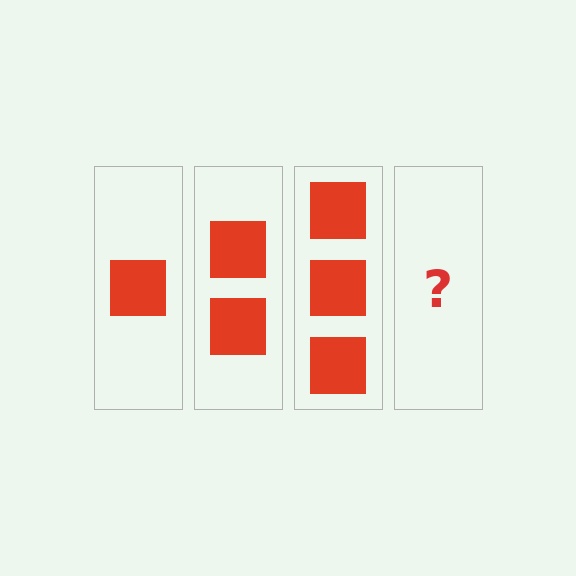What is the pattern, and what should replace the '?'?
The pattern is that each step adds one more square. The '?' should be 4 squares.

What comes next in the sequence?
The next element should be 4 squares.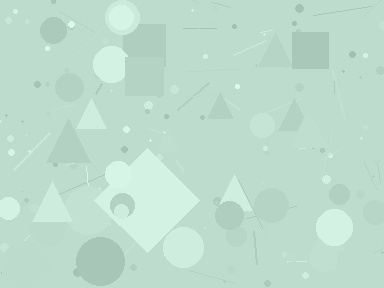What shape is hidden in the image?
A diamond is hidden in the image.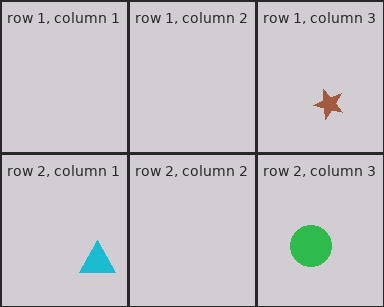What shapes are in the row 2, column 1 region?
The cyan triangle.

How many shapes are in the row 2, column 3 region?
1.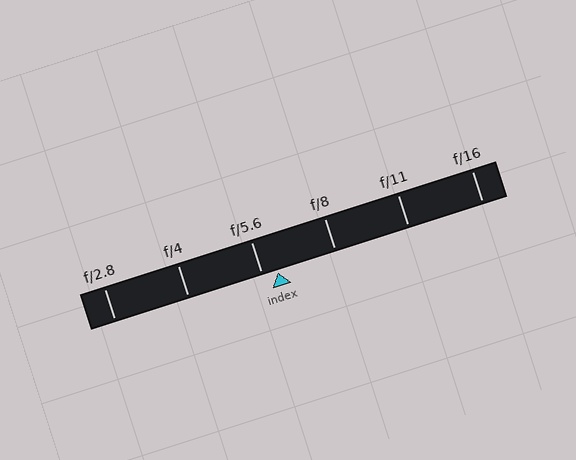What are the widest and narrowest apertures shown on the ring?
The widest aperture shown is f/2.8 and the narrowest is f/16.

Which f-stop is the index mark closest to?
The index mark is closest to f/5.6.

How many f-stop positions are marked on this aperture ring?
There are 6 f-stop positions marked.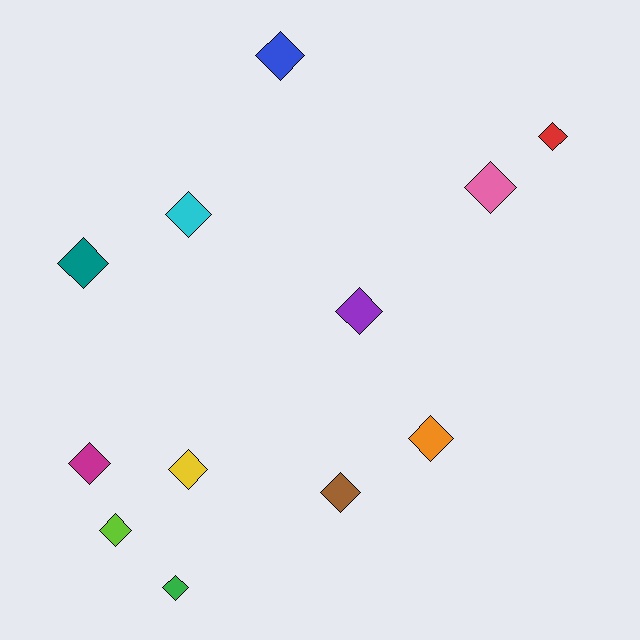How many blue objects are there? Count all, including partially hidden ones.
There is 1 blue object.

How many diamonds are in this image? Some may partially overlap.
There are 12 diamonds.